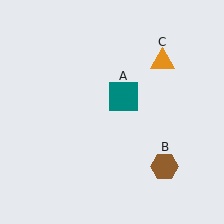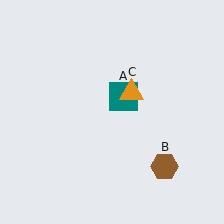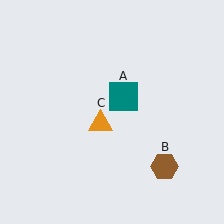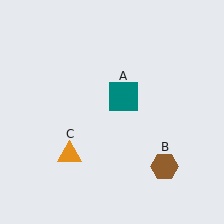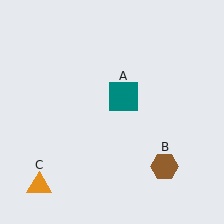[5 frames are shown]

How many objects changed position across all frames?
1 object changed position: orange triangle (object C).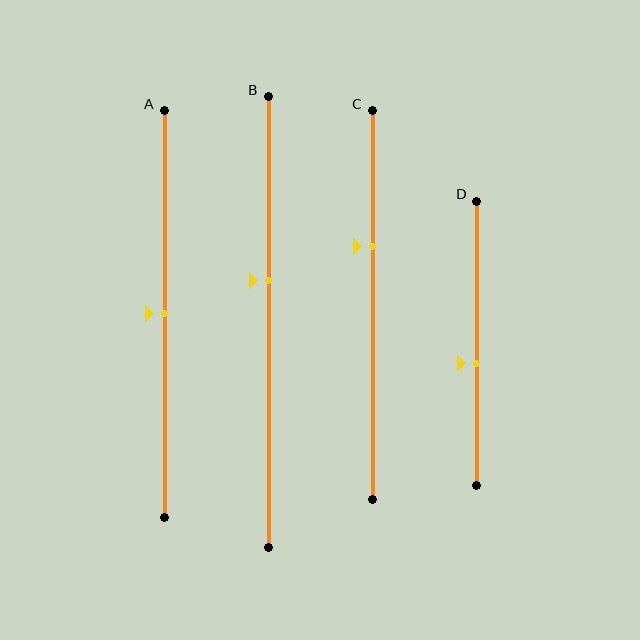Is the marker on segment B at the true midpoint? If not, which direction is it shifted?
No, the marker on segment B is shifted upward by about 9% of the segment length.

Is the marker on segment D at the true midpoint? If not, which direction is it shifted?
No, the marker on segment D is shifted downward by about 7% of the segment length.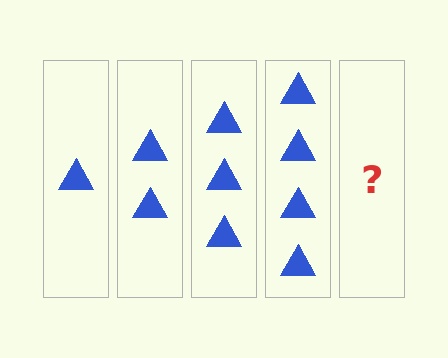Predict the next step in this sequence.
The next step is 5 triangles.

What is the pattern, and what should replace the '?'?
The pattern is that each step adds one more triangle. The '?' should be 5 triangles.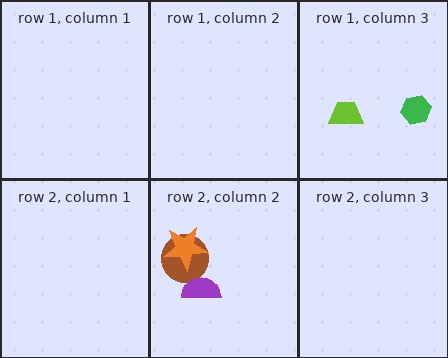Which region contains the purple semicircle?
The row 2, column 2 region.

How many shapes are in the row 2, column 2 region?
3.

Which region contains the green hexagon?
The row 1, column 3 region.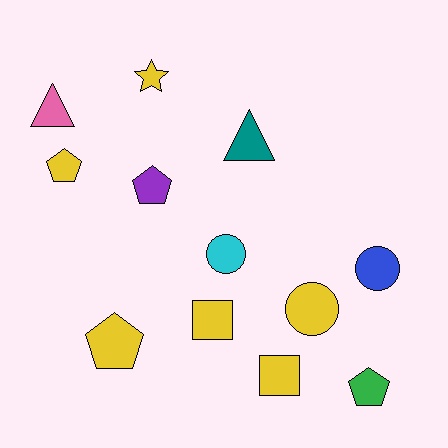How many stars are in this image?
There is 1 star.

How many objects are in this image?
There are 12 objects.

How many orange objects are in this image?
There are no orange objects.